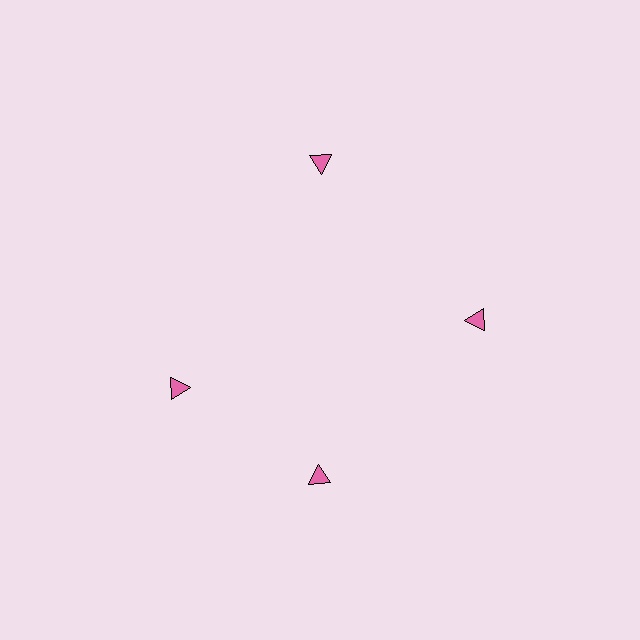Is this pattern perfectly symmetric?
No. The 4 pink triangles are arranged in a ring, but one element near the 9 o'clock position is rotated out of alignment along the ring, breaking the 4-fold rotational symmetry.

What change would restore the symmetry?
The symmetry would be restored by rotating it back into even spacing with its neighbors so that all 4 triangles sit at equal angles and equal distance from the center.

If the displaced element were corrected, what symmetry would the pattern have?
It would have 4-fold rotational symmetry — the pattern would map onto itself every 90 degrees.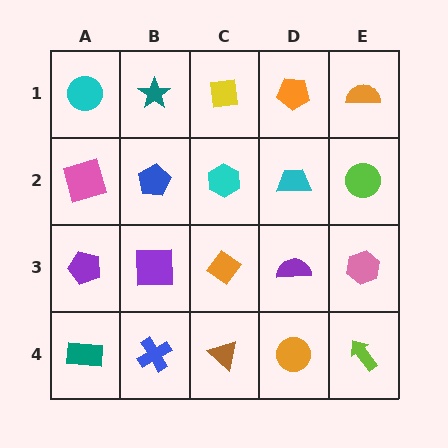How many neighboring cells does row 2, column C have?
4.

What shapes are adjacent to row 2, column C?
A yellow square (row 1, column C), an orange diamond (row 3, column C), a blue pentagon (row 2, column B), a cyan trapezoid (row 2, column D).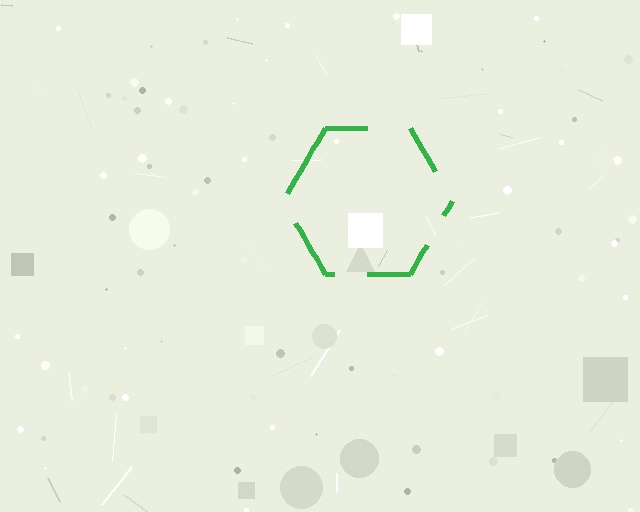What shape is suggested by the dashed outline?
The dashed outline suggests a hexagon.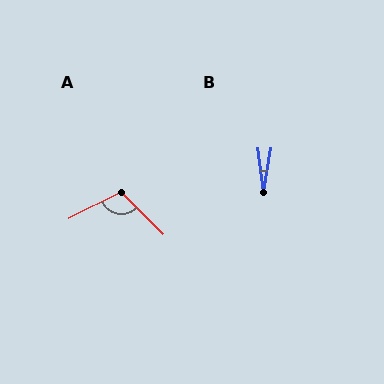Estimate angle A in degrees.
Approximately 109 degrees.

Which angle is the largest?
A, at approximately 109 degrees.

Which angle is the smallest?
B, at approximately 17 degrees.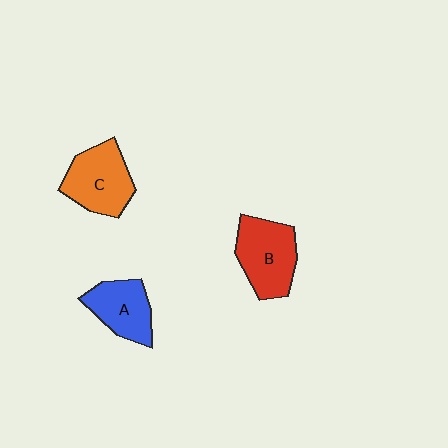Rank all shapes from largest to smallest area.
From largest to smallest: B (red), C (orange), A (blue).